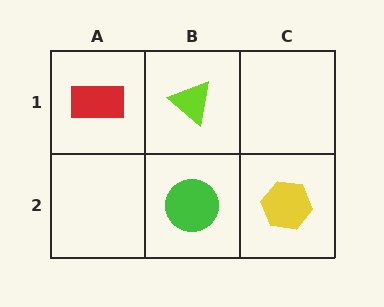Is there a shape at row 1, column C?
No, that cell is empty.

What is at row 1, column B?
A lime triangle.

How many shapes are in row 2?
2 shapes.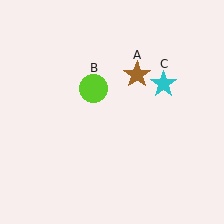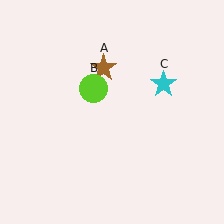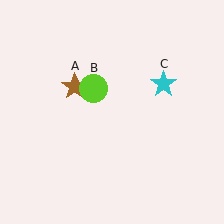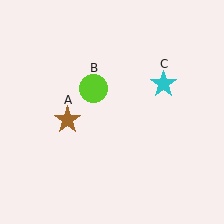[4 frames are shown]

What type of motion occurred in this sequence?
The brown star (object A) rotated counterclockwise around the center of the scene.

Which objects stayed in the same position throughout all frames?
Lime circle (object B) and cyan star (object C) remained stationary.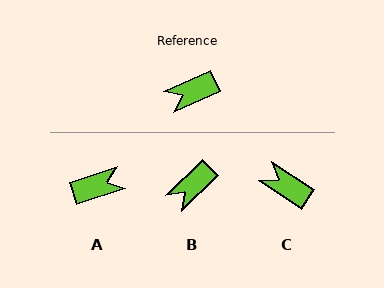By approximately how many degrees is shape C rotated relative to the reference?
Approximately 58 degrees clockwise.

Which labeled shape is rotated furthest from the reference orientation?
A, about 174 degrees away.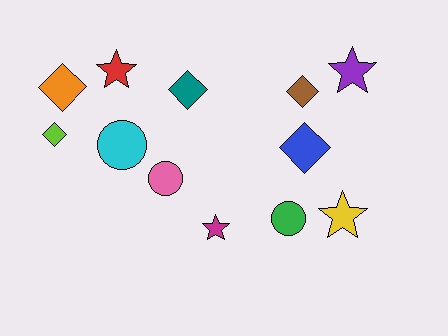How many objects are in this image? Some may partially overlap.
There are 12 objects.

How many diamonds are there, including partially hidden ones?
There are 5 diamonds.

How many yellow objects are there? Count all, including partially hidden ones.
There is 1 yellow object.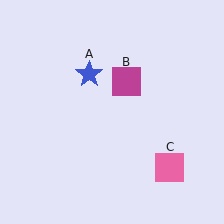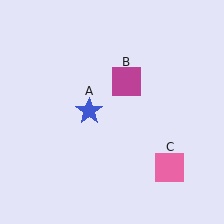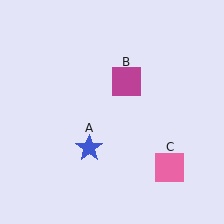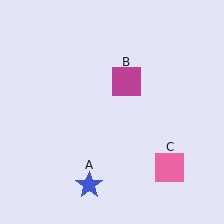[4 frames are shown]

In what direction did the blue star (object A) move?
The blue star (object A) moved down.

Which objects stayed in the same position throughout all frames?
Magenta square (object B) and pink square (object C) remained stationary.